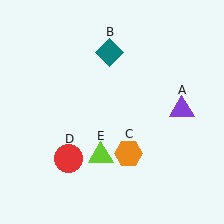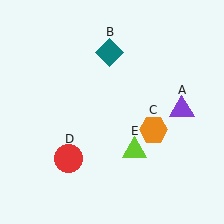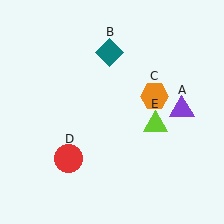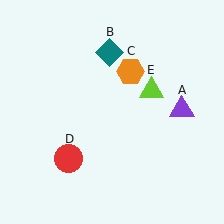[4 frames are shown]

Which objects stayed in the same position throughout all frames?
Purple triangle (object A) and teal diamond (object B) and red circle (object D) remained stationary.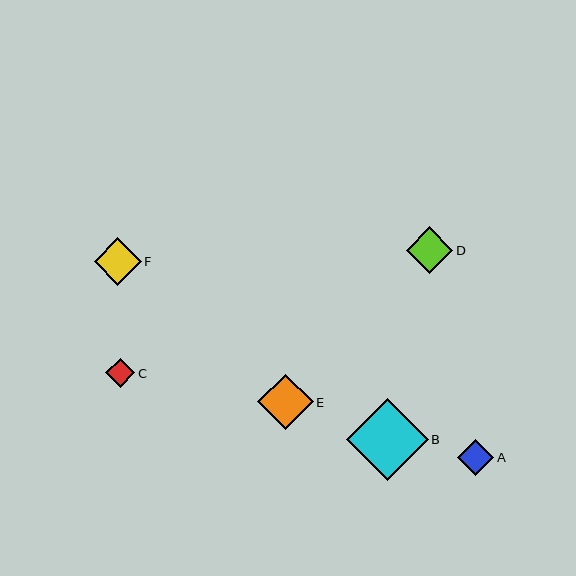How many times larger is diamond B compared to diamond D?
Diamond B is approximately 1.8 times the size of diamond D.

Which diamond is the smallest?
Diamond C is the smallest with a size of approximately 29 pixels.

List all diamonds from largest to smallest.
From largest to smallest: B, E, F, D, A, C.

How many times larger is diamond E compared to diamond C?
Diamond E is approximately 1.9 times the size of diamond C.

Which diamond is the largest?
Diamond B is the largest with a size of approximately 82 pixels.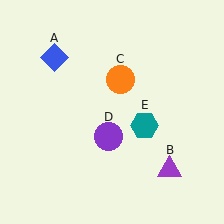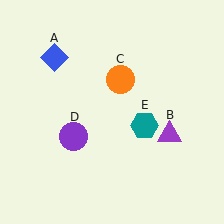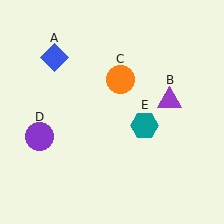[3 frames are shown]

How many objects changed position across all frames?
2 objects changed position: purple triangle (object B), purple circle (object D).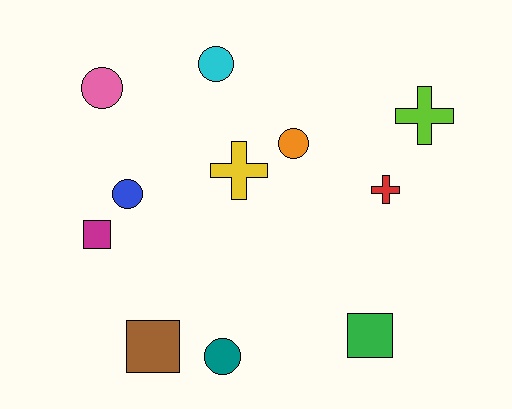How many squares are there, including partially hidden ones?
There are 3 squares.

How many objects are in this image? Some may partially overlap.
There are 11 objects.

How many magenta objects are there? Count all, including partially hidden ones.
There is 1 magenta object.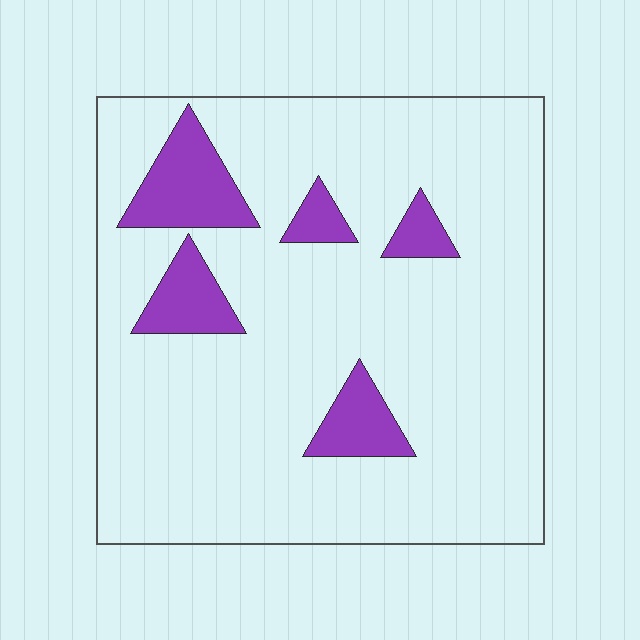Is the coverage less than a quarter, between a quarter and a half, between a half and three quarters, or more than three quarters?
Less than a quarter.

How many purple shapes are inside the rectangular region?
5.